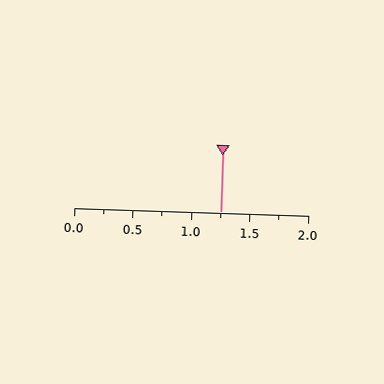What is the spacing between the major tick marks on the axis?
The major ticks are spaced 0.5 apart.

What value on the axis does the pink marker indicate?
The marker indicates approximately 1.25.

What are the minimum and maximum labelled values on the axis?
The axis runs from 0.0 to 2.0.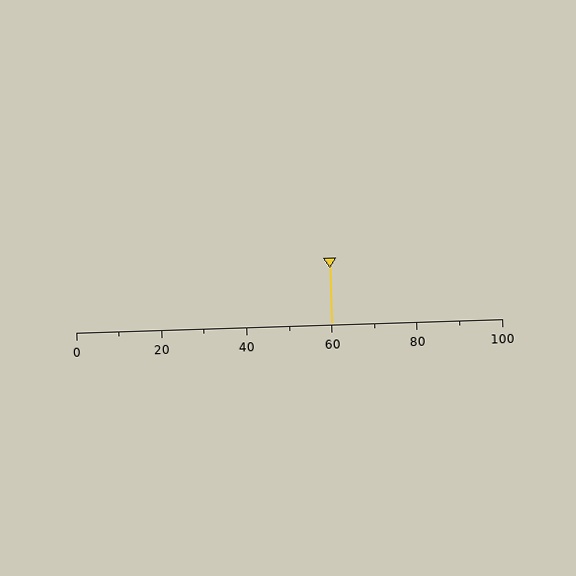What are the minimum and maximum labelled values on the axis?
The axis runs from 0 to 100.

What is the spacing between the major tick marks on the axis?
The major ticks are spaced 20 apart.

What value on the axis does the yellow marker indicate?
The marker indicates approximately 60.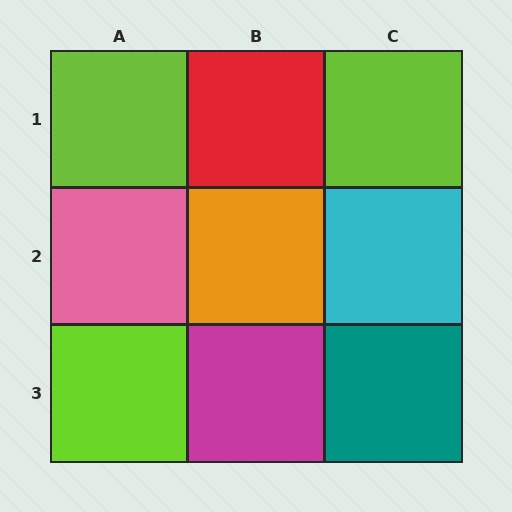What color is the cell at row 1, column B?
Red.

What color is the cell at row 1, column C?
Lime.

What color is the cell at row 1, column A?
Lime.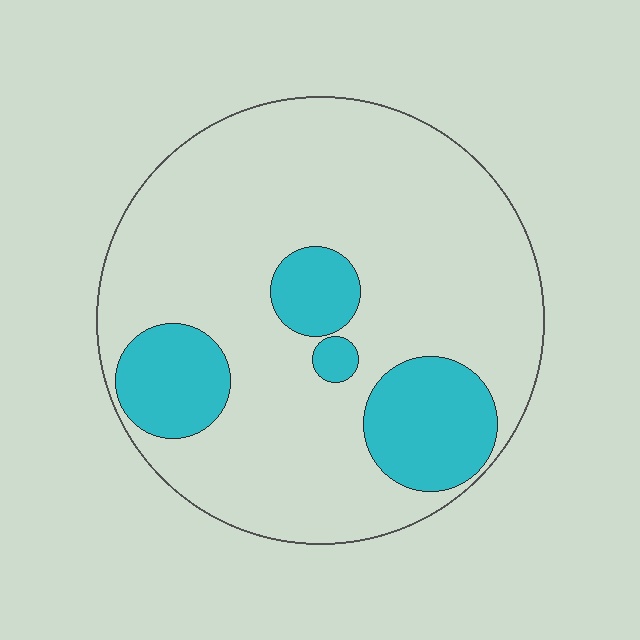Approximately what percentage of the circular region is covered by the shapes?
Approximately 20%.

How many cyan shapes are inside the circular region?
4.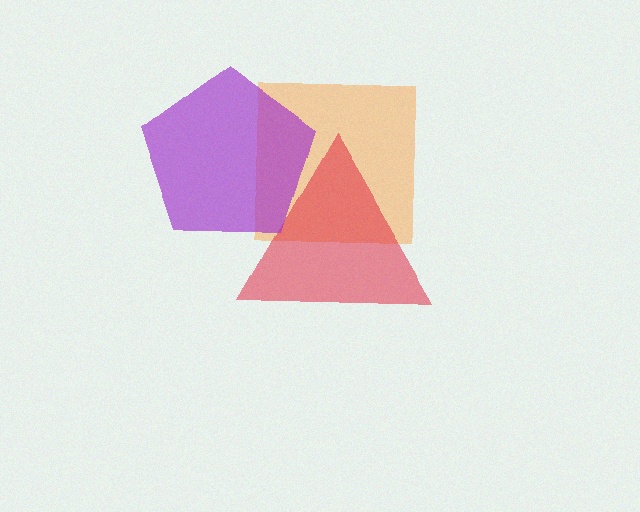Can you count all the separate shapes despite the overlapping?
Yes, there are 3 separate shapes.